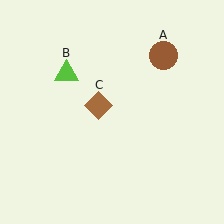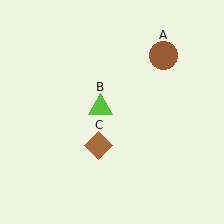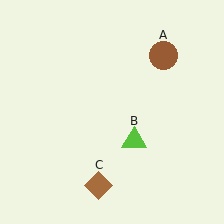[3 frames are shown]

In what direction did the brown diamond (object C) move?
The brown diamond (object C) moved down.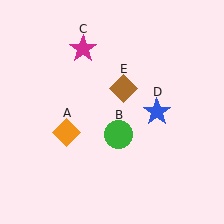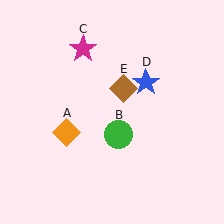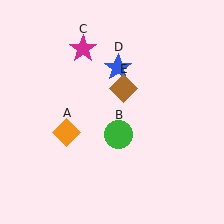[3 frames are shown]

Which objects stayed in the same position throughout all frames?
Orange diamond (object A) and green circle (object B) and magenta star (object C) and brown diamond (object E) remained stationary.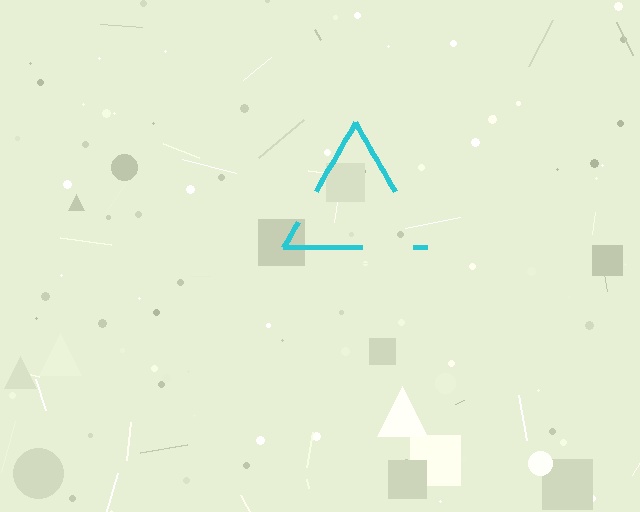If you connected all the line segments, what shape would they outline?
They would outline a triangle.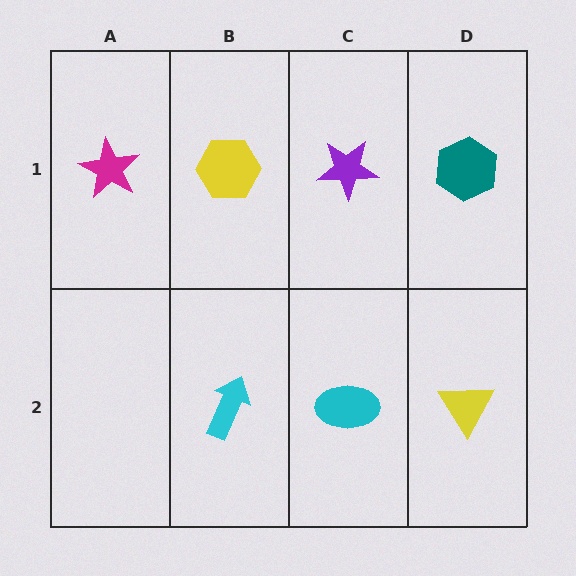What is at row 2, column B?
A cyan arrow.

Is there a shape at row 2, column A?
No, that cell is empty.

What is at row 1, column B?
A yellow hexagon.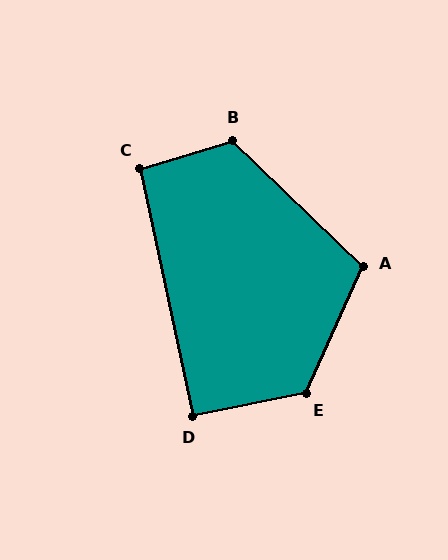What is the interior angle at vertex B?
Approximately 119 degrees (obtuse).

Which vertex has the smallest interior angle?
D, at approximately 91 degrees.